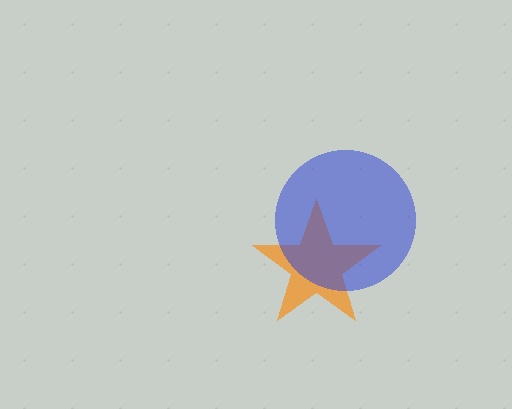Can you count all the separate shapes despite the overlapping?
Yes, there are 2 separate shapes.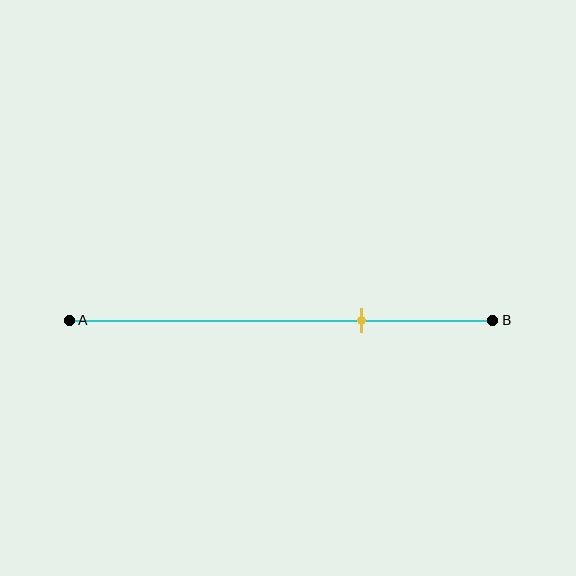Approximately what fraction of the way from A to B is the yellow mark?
The yellow mark is approximately 70% of the way from A to B.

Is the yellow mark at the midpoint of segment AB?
No, the mark is at about 70% from A, not at the 50% midpoint.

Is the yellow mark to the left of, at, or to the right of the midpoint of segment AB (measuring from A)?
The yellow mark is to the right of the midpoint of segment AB.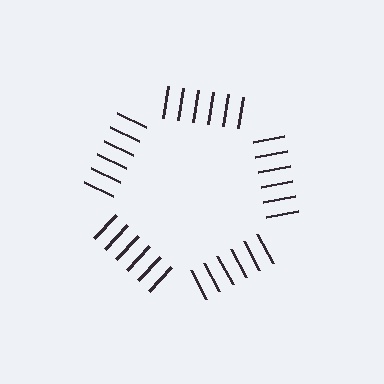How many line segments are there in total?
30 — 6 along each of the 5 edges.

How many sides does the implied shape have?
5 sides — the line-ends trace a pentagon.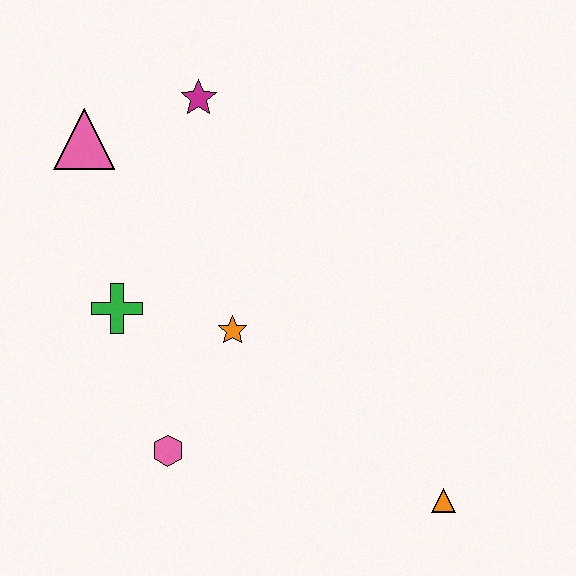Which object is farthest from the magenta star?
The orange triangle is farthest from the magenta star.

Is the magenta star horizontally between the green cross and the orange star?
Yes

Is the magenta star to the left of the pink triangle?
No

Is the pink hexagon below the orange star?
Yes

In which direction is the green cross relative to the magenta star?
The green cross is below the magenta star.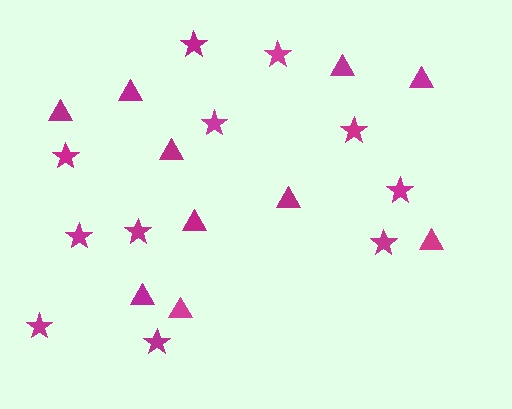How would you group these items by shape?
There are 2 groups: one group of triangles (10) and one group of stars (11).